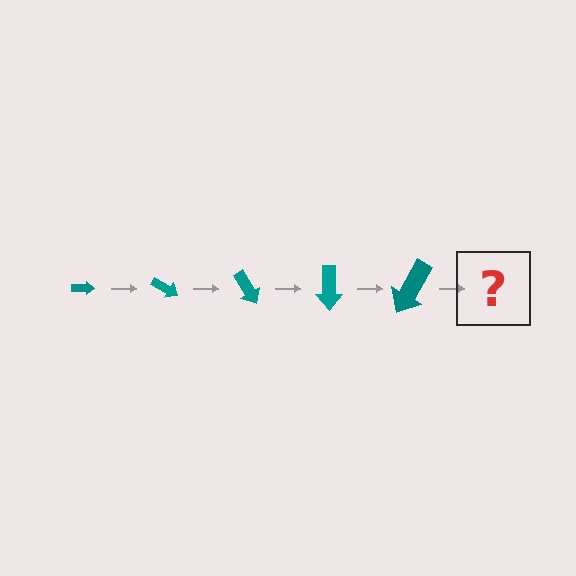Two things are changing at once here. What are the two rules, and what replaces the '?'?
The two rules are that the arrow grows larger each step and it rotates 30 degrees each step. The '?' should be an arrow, larger than the previous one and rotated 150 degrees from the start.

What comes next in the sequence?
The next element should be an arrow, larger than the previous one and rotated 150 degrees from the start.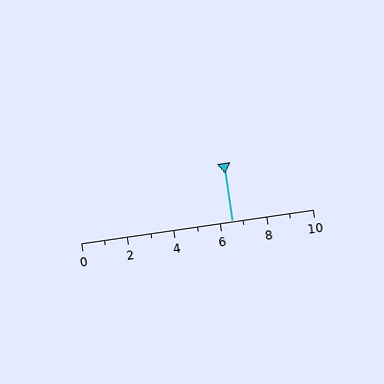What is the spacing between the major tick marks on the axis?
The major ticks are spaced 2 apart.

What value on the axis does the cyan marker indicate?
The marker indicates approximately 6.5.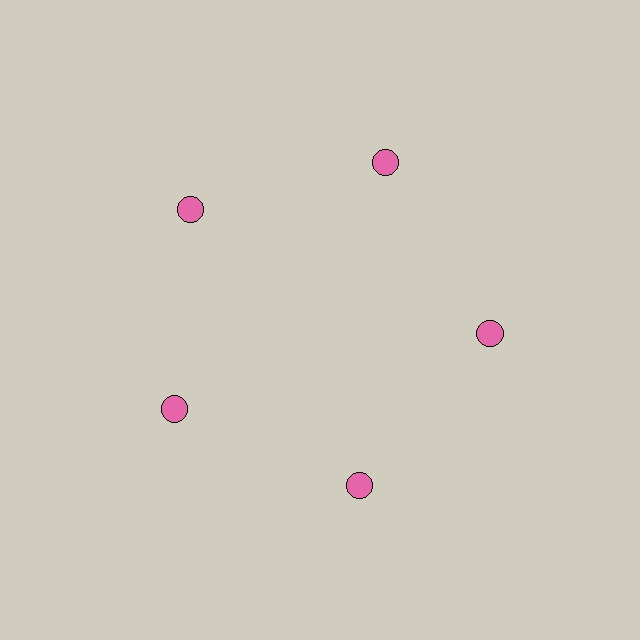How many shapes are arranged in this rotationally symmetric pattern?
There are 5 shapes, arranged in 5 groups of 1.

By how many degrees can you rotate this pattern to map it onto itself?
The pattern maps onto itself every 72 degrees of rotation.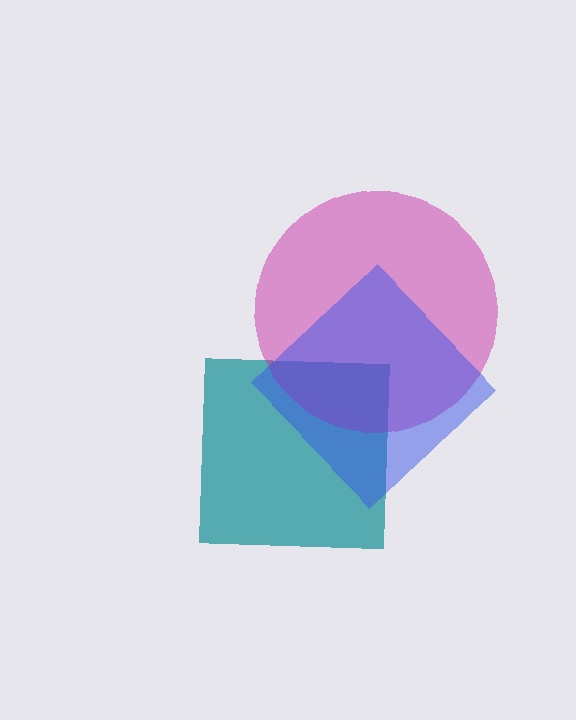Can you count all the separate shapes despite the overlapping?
Yes, there are 3 separate shapes.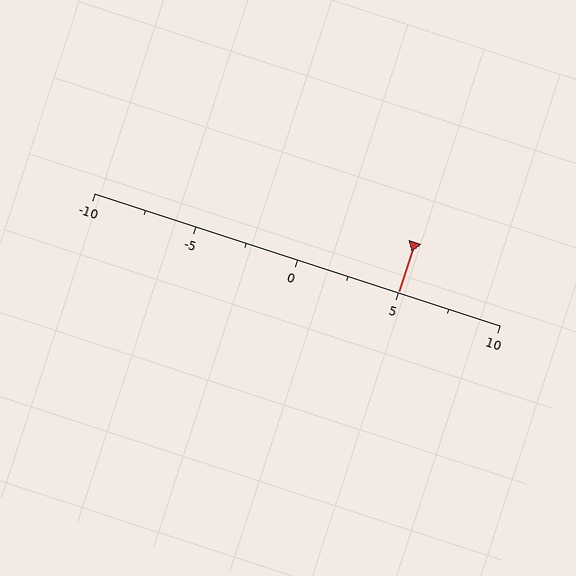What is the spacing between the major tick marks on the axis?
The major ticks are spaced 5 apart.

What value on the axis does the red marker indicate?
The marker indicates approximately 5.